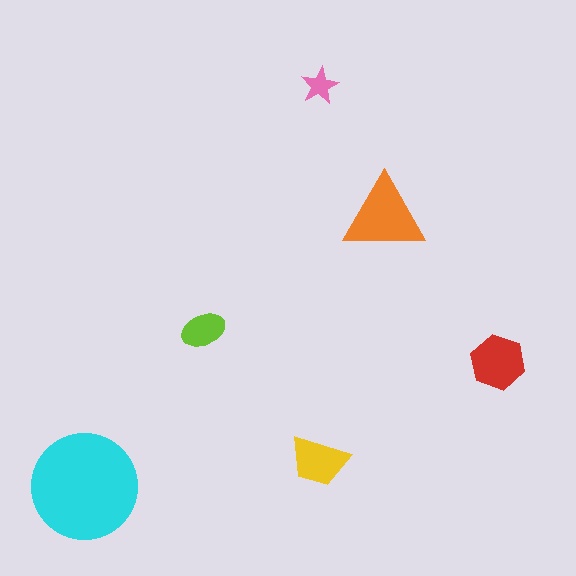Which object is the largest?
The cyan circle.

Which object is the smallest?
The pink star.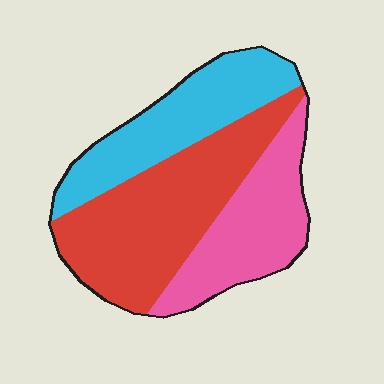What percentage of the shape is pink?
Pink takes up about one quarter (1/4) of the shape.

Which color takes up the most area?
Red, at roughly 45%.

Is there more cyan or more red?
Red.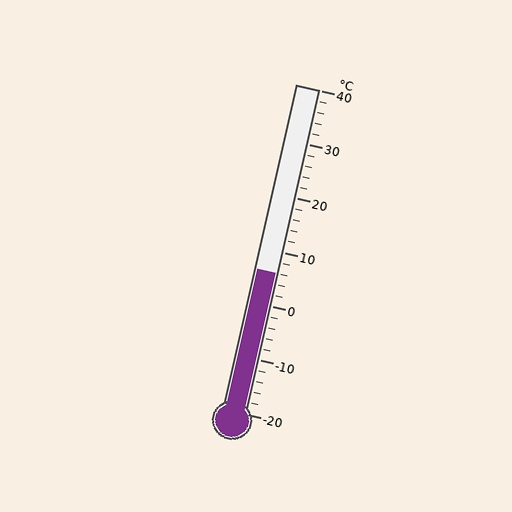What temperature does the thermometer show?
The thermometer shows approximately 6°C.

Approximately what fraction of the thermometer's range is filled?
The thermometer is filled to approximately 45% of its range.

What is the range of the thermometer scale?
The thermometer scale ranges from -20°C to 40°C.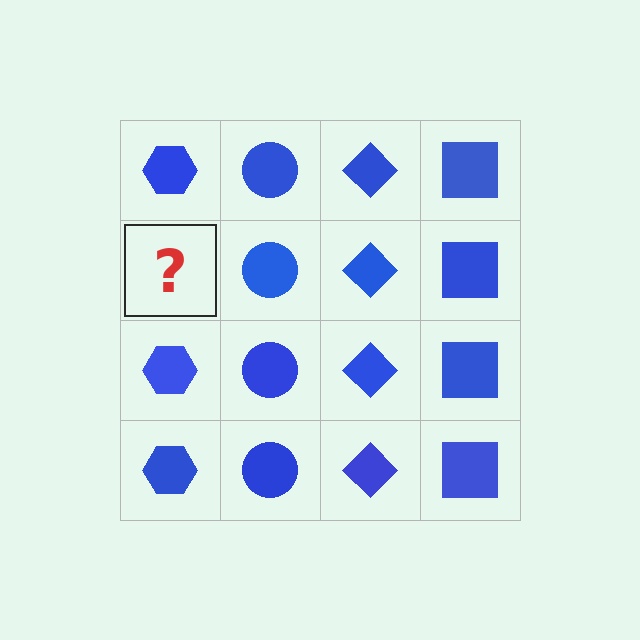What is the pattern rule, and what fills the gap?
The rule is that each column has a consistent shape. The gap should be filled with a blue hexagon.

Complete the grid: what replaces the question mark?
The question mark should be replaced with a blue hexagon.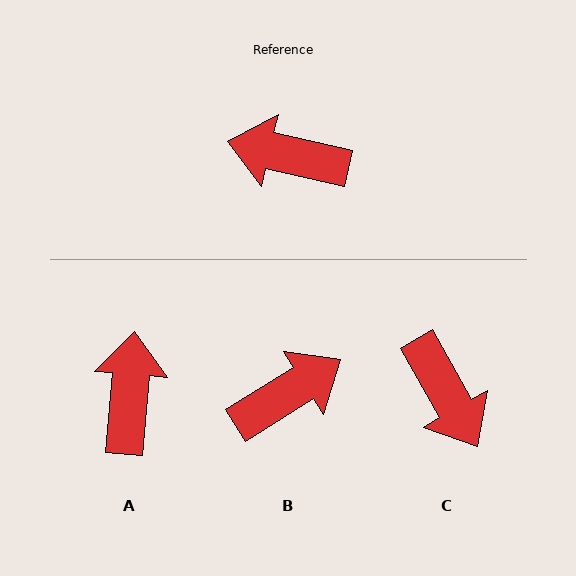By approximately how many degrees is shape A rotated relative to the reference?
Approximately 82 degrees clockwise.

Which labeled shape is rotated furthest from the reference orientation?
B, about 135 degrees away.